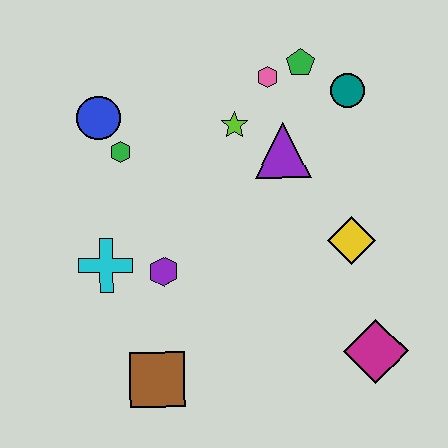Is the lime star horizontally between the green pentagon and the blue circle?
Yes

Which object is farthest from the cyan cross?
The teal circle is farthest from the cyan cross.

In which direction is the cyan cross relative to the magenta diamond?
The cyan cross is to the left of the magenta diamond.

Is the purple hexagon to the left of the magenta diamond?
Yes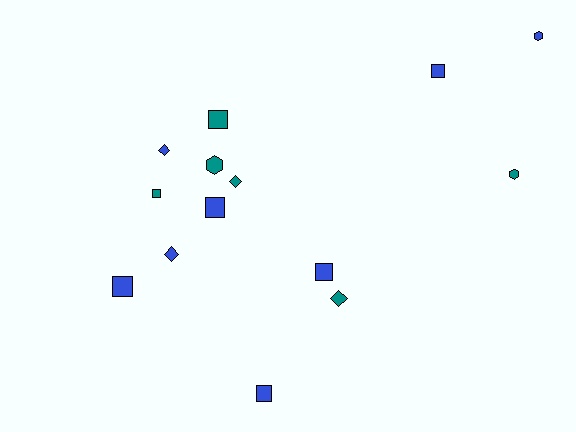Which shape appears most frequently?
Square, with 7 objects.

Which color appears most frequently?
Blue, with 8 objects.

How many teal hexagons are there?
There are 2 teal hexagons.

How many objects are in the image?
There are 14 objects.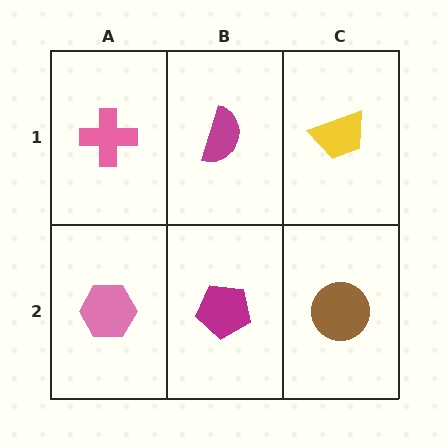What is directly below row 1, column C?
A brown circle.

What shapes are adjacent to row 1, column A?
A pink hexagon (row 2, column A), a magenta semicircle (row 1, column B).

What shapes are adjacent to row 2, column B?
A magenta semicircle (row 1, column B), a pink hexagon (row 2, column A), a brown circle (row 2, column C).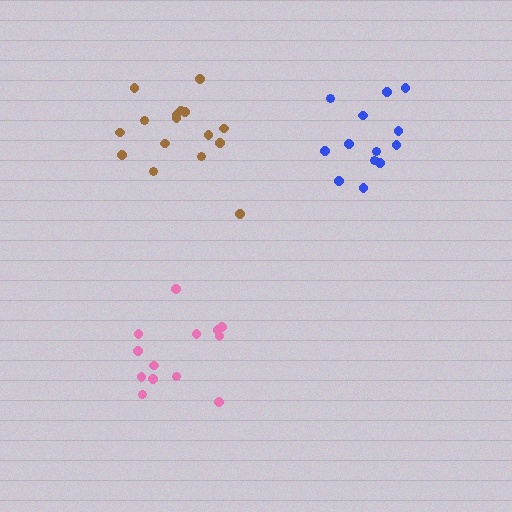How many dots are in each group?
Group 1: 16 dots, Group 2: 13 dots, Group 3: 13 dots (42 total).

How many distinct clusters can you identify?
There are 3 distinct clusters.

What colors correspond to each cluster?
The clusters are colored: brown, pink, blue.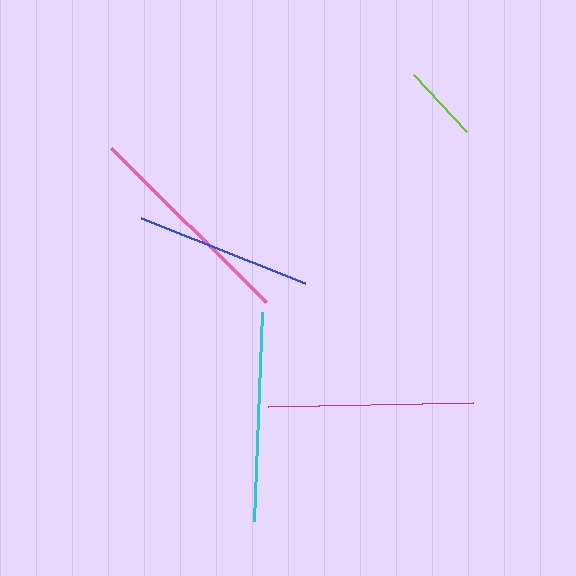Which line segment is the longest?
The pink line is the longest at approximately 218 pixels.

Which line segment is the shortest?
The lime line is the shortest at approximately 78 pixels.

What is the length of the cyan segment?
The cyan segment is approximately 209 pixels long.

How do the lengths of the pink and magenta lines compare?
The pink and magenta lines are approximately the same length.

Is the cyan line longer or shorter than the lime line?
The cyan line is longer than the lime line.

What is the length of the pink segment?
The pink segment is approximately 218 pixels long.